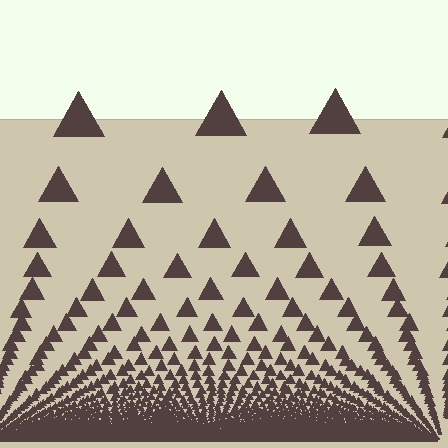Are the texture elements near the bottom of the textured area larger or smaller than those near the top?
Smaller. The gradient is inverted — elements near the bottom are smaller and denser.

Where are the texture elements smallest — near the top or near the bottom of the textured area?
Near the bottom.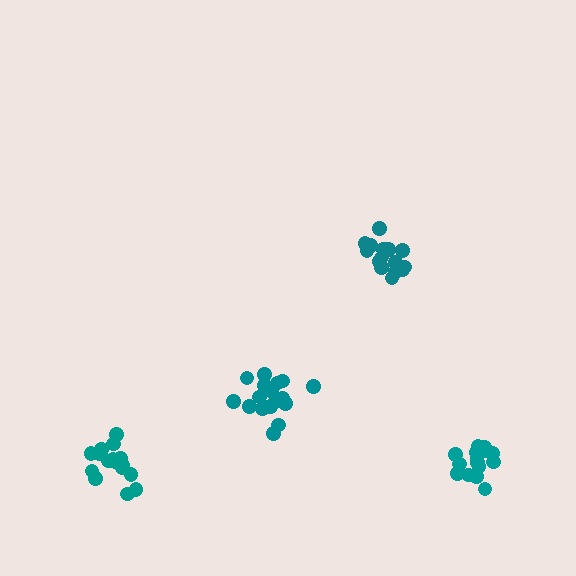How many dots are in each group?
Group 1: 17 dots, Group 2: 18 dots, Group 3: 16 dots, Group 4: 17 dots (68 total).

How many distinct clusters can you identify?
There are 4 distinct clusters.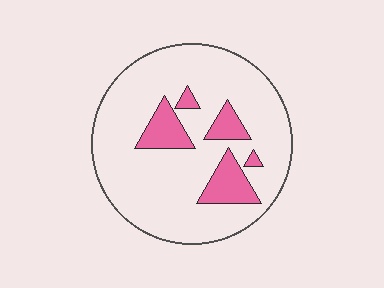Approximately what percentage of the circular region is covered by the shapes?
Approximately 15%.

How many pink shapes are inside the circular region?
5.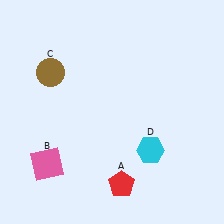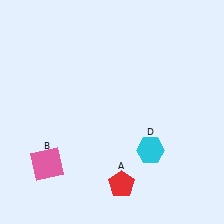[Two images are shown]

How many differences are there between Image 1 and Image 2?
There is 1 difference between the two images.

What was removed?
The brown circle (C) was removed in Image 2.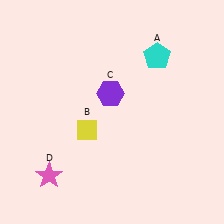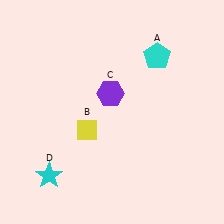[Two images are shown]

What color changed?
The star (D) changed from pink in Image 1 to cyan in Image 2.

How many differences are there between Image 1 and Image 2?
There is 1 difference between the two images.